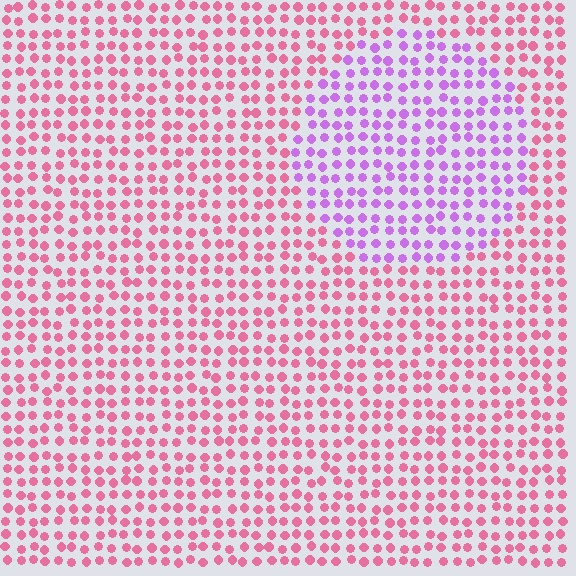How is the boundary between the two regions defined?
The boundary is defined purely by a slight shift in hue (about 50 degrees). Spacing, size, and orientation are identical on both sides.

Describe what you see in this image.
The image is filled with small pink elements in a uniform arrangement. A circle-shaped region is visible where the elements are tinted to a slightly different hue, forming a subtle color boundary.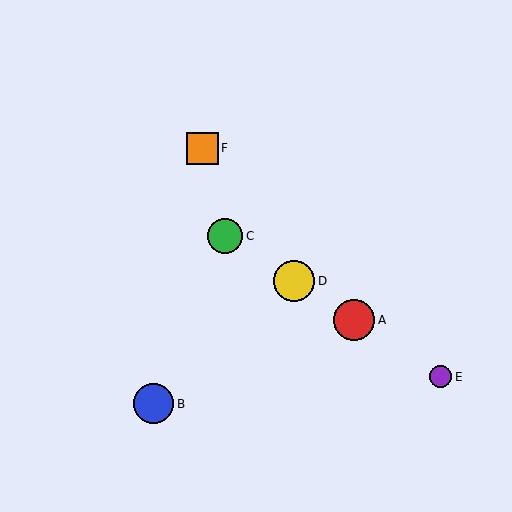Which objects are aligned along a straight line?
Objects A, C, D, E are aligned along a straight line.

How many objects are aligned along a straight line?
4 objects (A, C, D, E) are aligned along a straight line.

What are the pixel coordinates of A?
Object A is at (354, 320).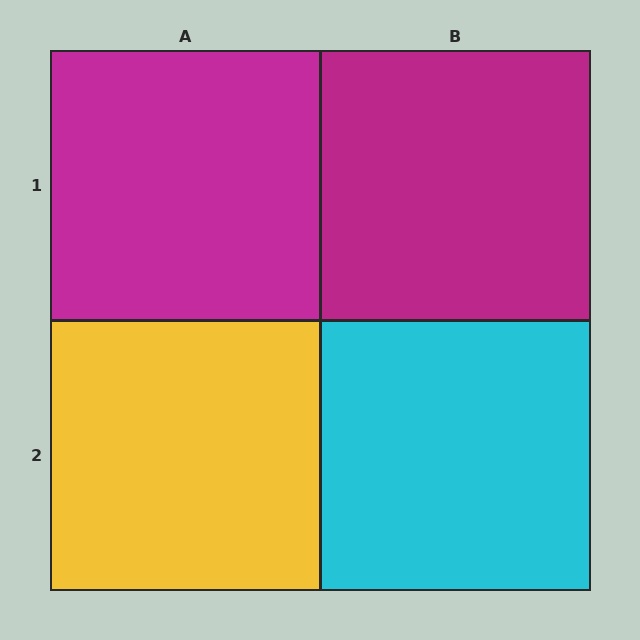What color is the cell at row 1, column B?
Magenta.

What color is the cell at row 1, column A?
Magenta.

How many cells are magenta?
2 cells are magenta.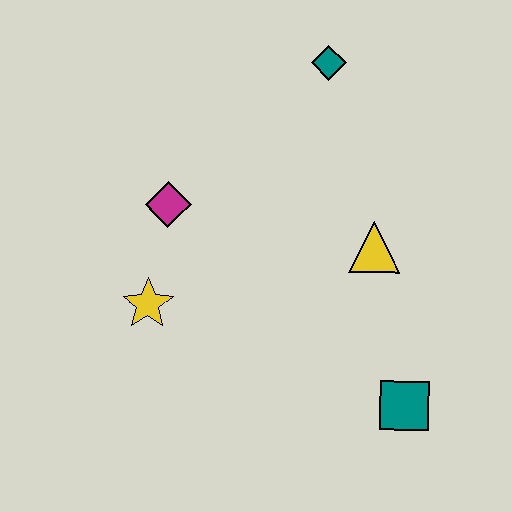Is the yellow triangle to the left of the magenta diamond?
No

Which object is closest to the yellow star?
The magenta diamond is closest to the yellow star.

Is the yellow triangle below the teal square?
No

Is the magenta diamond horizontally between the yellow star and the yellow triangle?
Yes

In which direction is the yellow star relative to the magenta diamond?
The yellow star is below the magenta diamond.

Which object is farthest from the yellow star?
The teal diamond is farthest from the yellow star.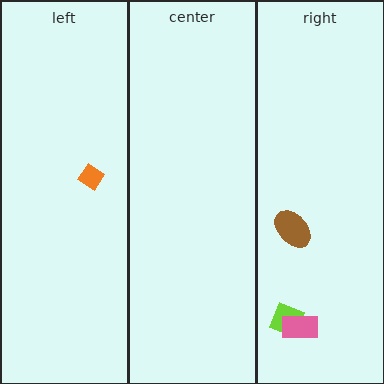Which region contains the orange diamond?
The left region.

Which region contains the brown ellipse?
The right region.